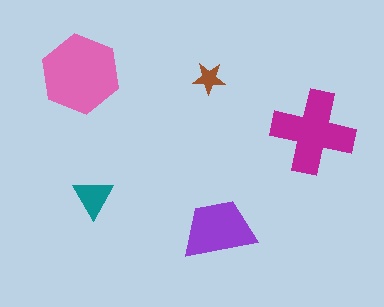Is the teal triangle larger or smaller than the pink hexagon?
Smaller.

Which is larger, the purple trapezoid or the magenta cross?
The magenta cross.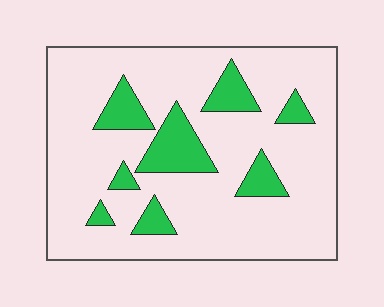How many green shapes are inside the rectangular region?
8.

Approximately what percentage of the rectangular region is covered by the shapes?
Approximately 15%.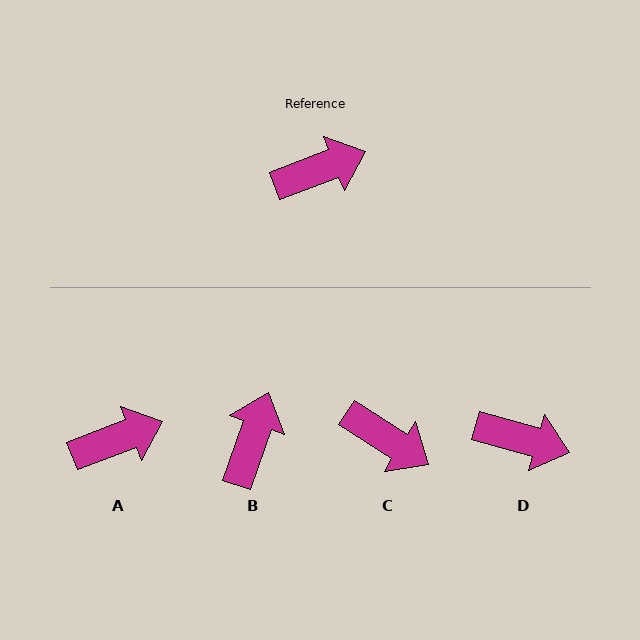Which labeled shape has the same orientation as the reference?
A.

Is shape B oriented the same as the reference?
No, it is off by about 50 degrees.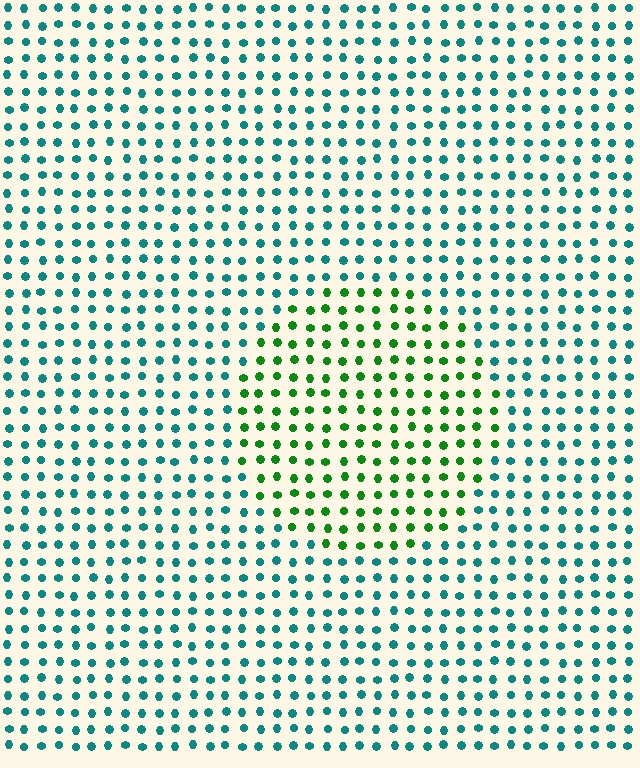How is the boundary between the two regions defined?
The boundary is defined purely by a slight shift in hue (about 51 degrees). Spacing, size, and orientation are identical on both sides.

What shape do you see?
I see a circle.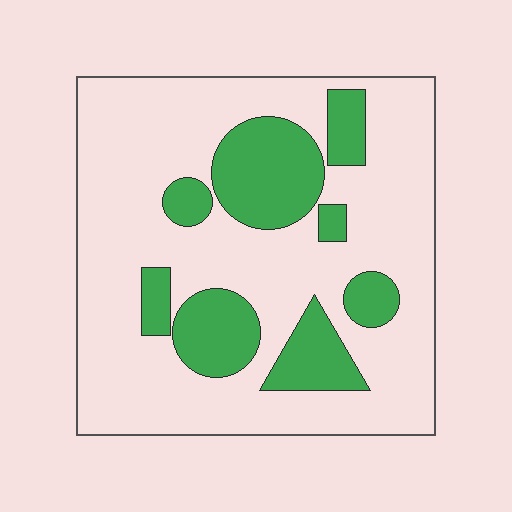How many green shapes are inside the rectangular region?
8.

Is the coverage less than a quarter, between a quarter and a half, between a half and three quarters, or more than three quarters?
Between a quarter and a half.